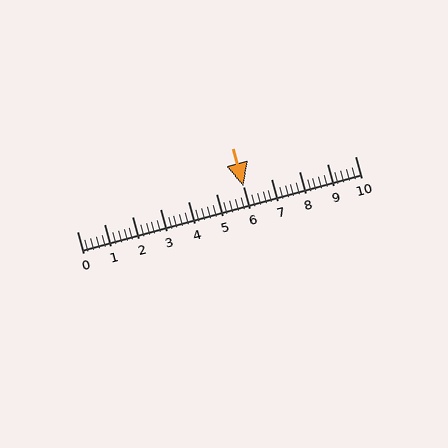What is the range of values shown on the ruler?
The ruler shows values from 0 to 10.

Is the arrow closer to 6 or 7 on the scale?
The arrow is closer to 6.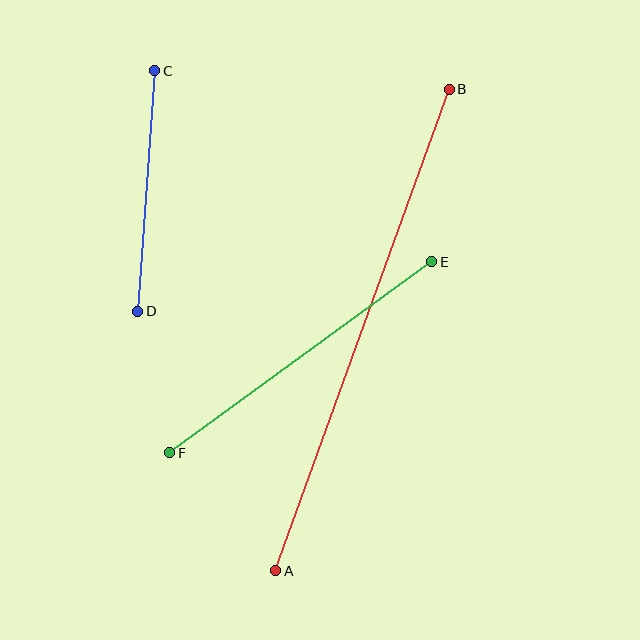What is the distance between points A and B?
The distance is approximately 512 pixels.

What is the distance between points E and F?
The distance is approximately 324 pixels.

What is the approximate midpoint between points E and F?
The midpoint is at approximately (301, 357) pixels.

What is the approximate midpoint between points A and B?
The midpoint is at approximately (363, 330) pixels.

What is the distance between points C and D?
The distance is approximately 241 pixels.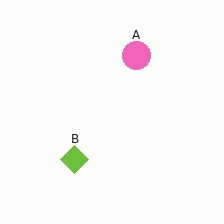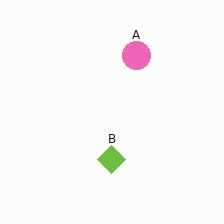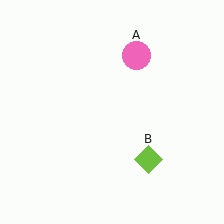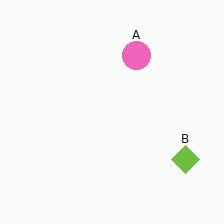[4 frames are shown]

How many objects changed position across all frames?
1 object changed position: lime diamond (object B).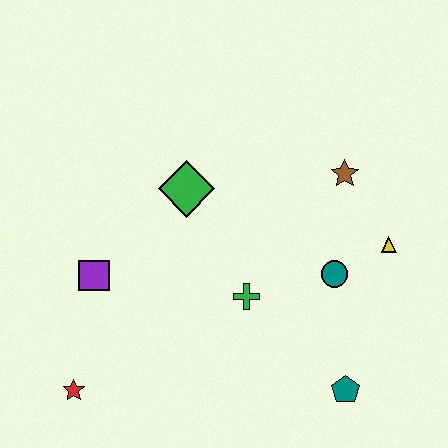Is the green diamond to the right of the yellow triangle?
No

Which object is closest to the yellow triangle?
The teal circle is closest to the yellow triangle.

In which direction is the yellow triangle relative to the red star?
The yellow triangle is to the right of the red star.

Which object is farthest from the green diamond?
The teal pentagon is farthest from the green diamond.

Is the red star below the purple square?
Yes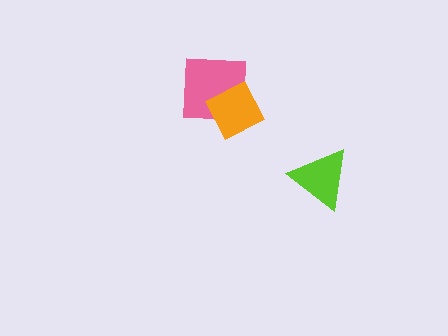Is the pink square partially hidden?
Yes, it is partially covered by another shape.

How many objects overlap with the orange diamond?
1 object overlaps with the orange diamond.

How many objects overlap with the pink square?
1 object overlaps with the pink square.